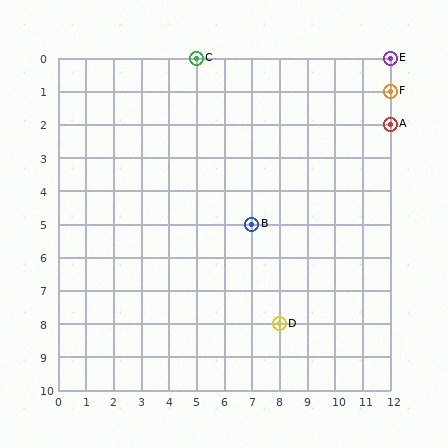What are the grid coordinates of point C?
Point C is at grid coordinates (5, 0).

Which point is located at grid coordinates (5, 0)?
Point C is at (5, 0).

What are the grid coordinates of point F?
Point F is at grid coordinates (12, 1).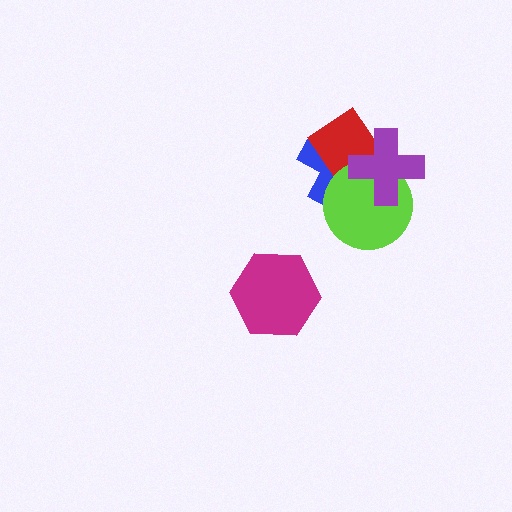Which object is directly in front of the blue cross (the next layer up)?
The red diamond is directly in front of the blue cross.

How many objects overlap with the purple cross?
3 objects overlap with the purple cross.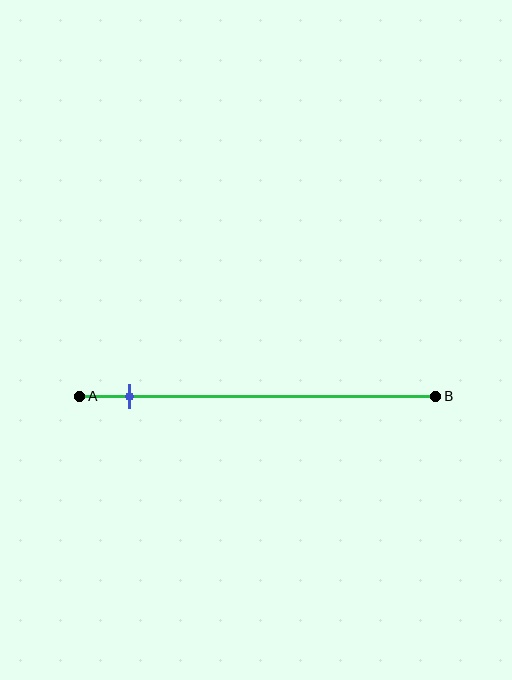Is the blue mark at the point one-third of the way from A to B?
No, the mark is at about 15% from A, not at the 33% one-third point.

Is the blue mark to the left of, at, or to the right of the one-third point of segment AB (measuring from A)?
The blue mark is to the left of the one-third point of segment AB.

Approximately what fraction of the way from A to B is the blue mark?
The blue mark is approximately 15% of the way from A to B.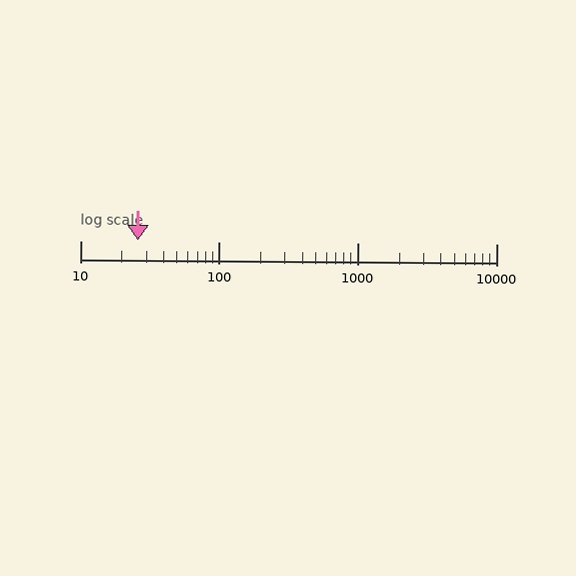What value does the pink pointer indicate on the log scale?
The pointer indicates approximately 26.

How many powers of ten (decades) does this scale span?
The scale spans 3 decades, from 10 to 10000.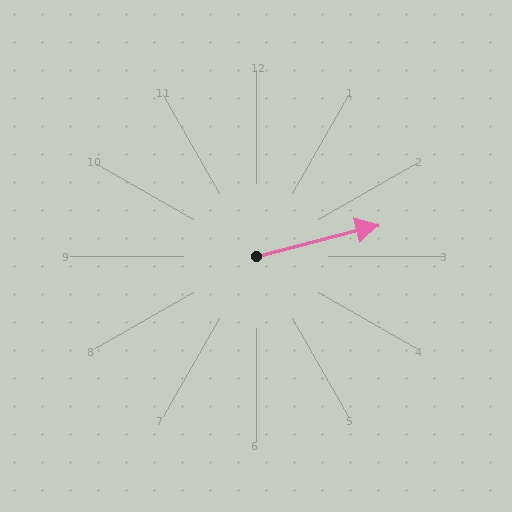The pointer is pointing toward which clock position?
Roughly 3 o'clock.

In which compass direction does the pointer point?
East.